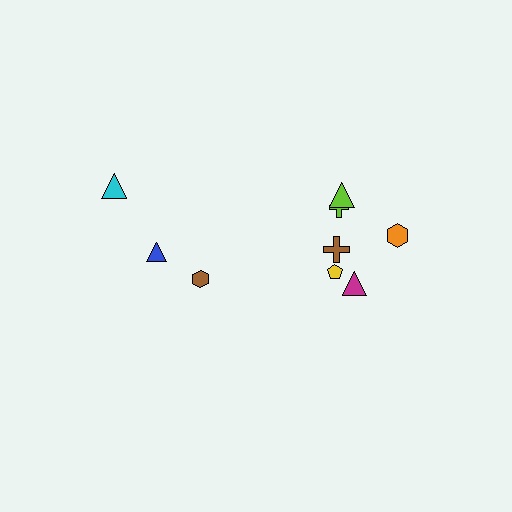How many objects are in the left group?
There are 3 objects.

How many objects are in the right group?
There are 6 objects.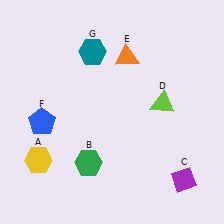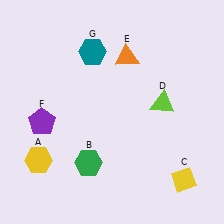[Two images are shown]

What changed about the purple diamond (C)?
In Image 1, C is purple. In Image 2, it changed to yellow.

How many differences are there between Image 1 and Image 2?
There are 2 differences between the two images.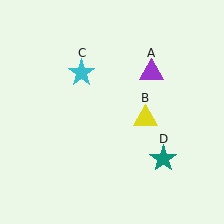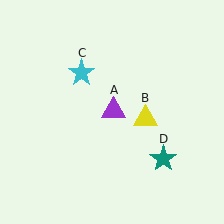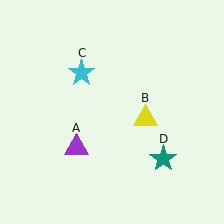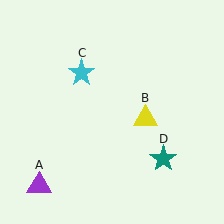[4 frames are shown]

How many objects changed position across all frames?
1 object changed position: purple triangle (object A).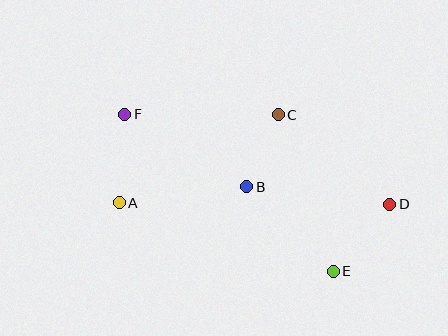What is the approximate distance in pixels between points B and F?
The distance between B and F is approximately 142 pixels.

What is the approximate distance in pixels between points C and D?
The distance between C and D is approximately 143 pixels.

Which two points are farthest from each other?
Points D and F are farthest from each other.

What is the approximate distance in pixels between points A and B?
The distance between A and B is approximately 129 pixels.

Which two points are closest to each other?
Points B and C are closest to each other.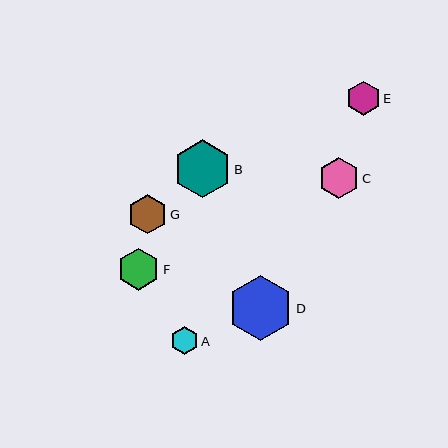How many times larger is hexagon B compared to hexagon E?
Hexagon B is approximately 1.7 times the size of hexagon E.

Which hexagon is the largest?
Hexagon D is the largest with a size of approximately 65 pixels.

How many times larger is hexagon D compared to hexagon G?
Hexagon D is approximately 1.7 times the size of hexagon G.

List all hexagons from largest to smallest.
From largest to smallest: D, B, F, C, G, E, A.